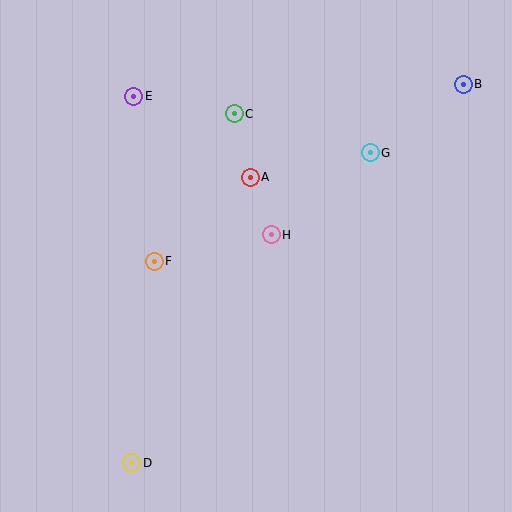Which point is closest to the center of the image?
Point H at (271, 235) is closest to the center.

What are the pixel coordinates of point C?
Point C is at (234, 114).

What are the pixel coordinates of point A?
Point A is at (250, 177).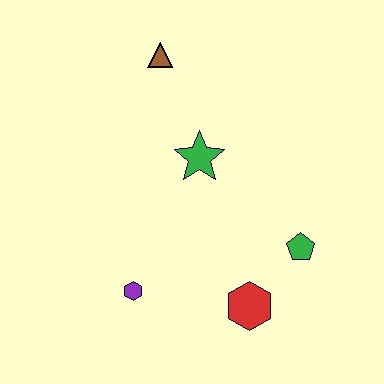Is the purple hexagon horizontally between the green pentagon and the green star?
No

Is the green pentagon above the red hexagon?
Yes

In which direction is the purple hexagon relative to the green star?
The purple hexagon is below the green star.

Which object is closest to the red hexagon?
The green pentagon is closest to the red hexagon.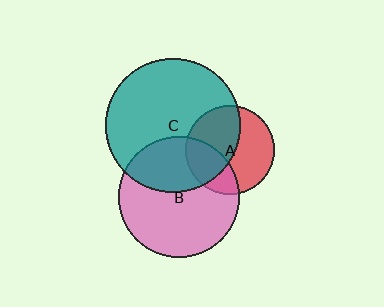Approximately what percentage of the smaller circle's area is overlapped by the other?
Approximately 35%.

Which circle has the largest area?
Circle C (teal).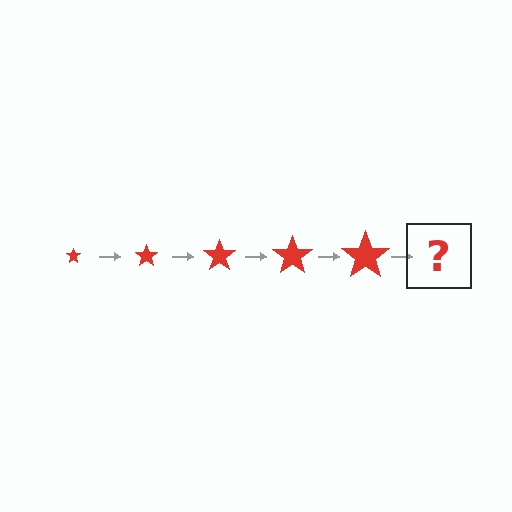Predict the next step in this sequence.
The next step is a red star, larger than the previous one.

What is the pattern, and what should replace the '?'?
The pattern is that the star gets progressively larger each step. The '?' should be a red star, larger than the previous one.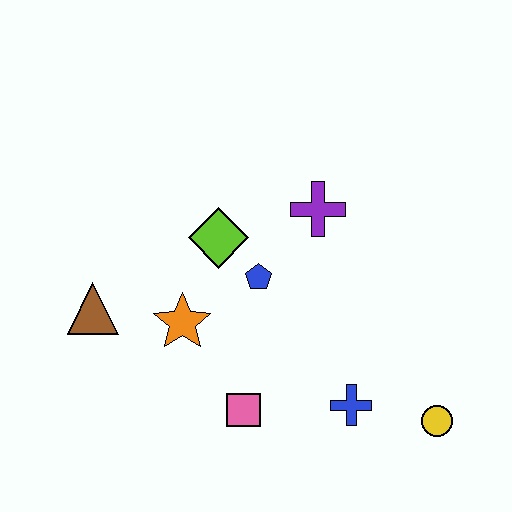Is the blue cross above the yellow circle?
Yes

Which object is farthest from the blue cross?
The brown triangle is farthest from the blue cross.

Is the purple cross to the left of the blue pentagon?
No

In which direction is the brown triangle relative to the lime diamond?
The brown triangle is to the left of the lime diamond.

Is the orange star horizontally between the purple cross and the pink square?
No